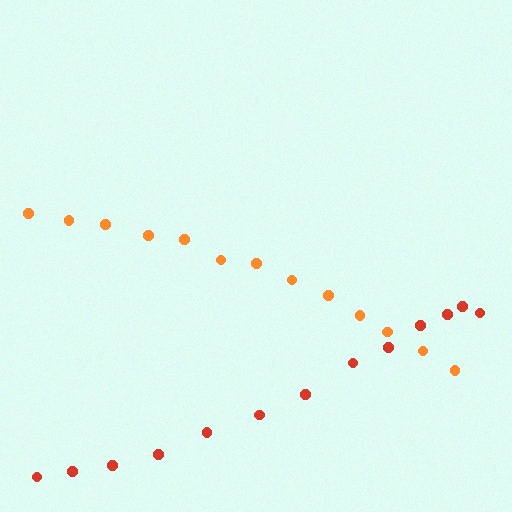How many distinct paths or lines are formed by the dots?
There are 2 distinct paths.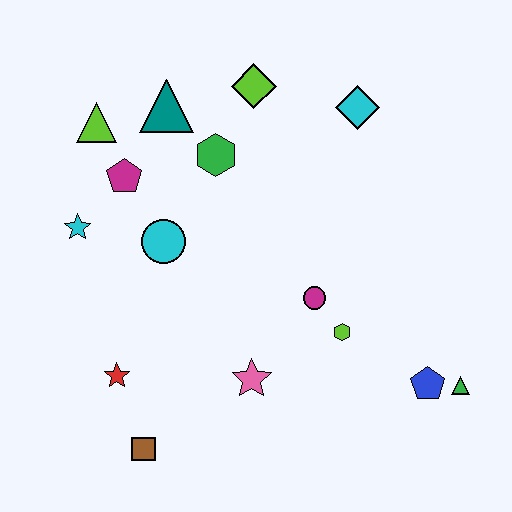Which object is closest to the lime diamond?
The green hexagon is closest to the lime diamond.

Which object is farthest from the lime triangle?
The green triangle is farthest from the lime triangle.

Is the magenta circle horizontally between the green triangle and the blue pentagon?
No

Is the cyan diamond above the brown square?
Yes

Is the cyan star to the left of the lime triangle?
Yes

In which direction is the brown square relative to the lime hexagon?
The brown square is to the left of the lime hexagon.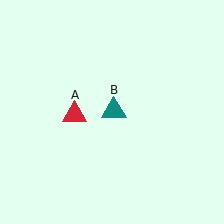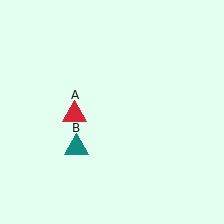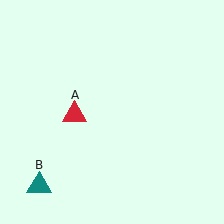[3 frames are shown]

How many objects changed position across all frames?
1 object changed position: teal triangle (object B).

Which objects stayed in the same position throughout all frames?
Red triangle (object A) remained stationary.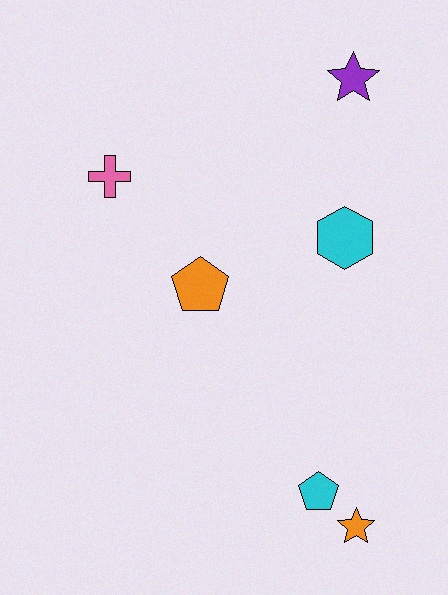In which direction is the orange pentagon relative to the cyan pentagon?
The orange pentagon is above the cyan pentagon.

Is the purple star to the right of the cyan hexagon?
Yes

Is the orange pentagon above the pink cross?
No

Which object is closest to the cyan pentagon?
The orange star is closest to the cyan pentagon.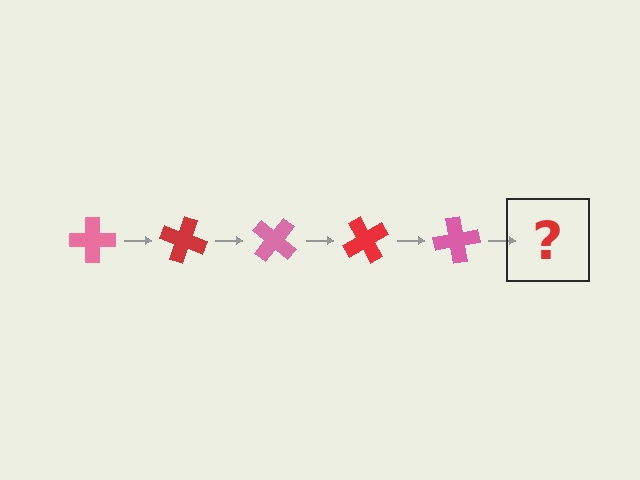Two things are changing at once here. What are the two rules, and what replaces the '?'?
The two rules are that it rotates 20 degrees each step and the color cycles through pink and red. The '?' should be a red cross, rotated 100 degrees from the start.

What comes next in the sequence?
The next element should be a red cross, rotated 100 degrees from the start.